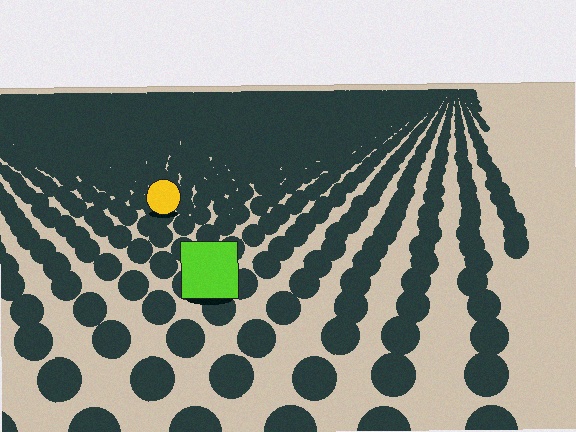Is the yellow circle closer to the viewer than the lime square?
No. The lime square is closer — you can tell from the texture gradient: the ground texture is coarser near it.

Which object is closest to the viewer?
The lime square is closest. The texture marks near it are larger and more spread out.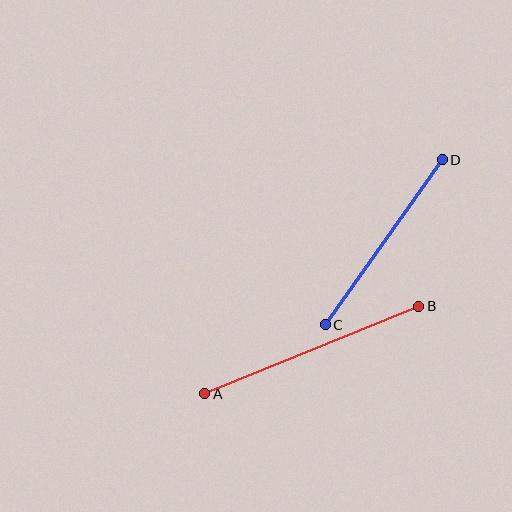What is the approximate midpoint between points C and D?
The midpoint is at approximately (384, 242) pixels.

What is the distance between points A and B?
The distance is approximately 231 pixels.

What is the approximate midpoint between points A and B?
The midpoint is at approximately (312, 350) pixels.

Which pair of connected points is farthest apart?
Points A and B are farthest apart.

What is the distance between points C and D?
The distance is approximately 202 pixels.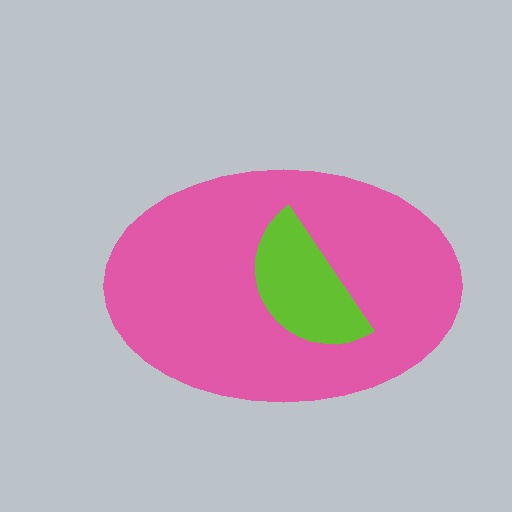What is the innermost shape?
The lime semicircle.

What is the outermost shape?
The pink ellipse.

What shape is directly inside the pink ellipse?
The lime semicircle.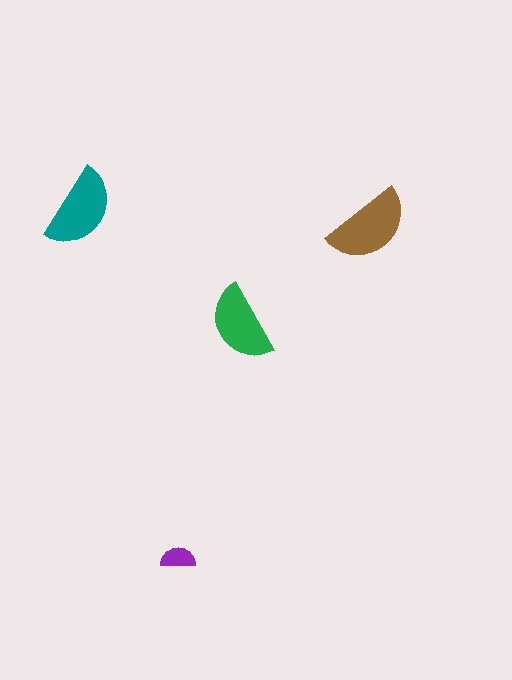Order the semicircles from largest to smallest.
the brown one, the teal one, the green one, the purple one.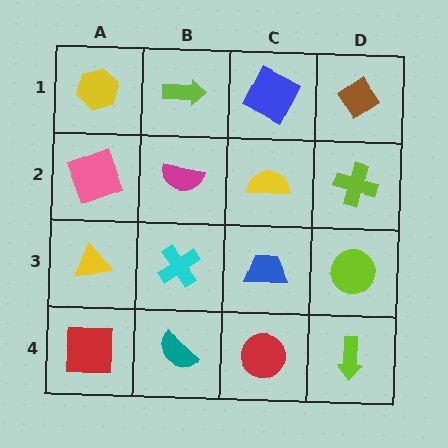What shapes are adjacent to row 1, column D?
A lime cross (row 2, column D), a blue square (row 1, column C).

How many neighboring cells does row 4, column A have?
2.